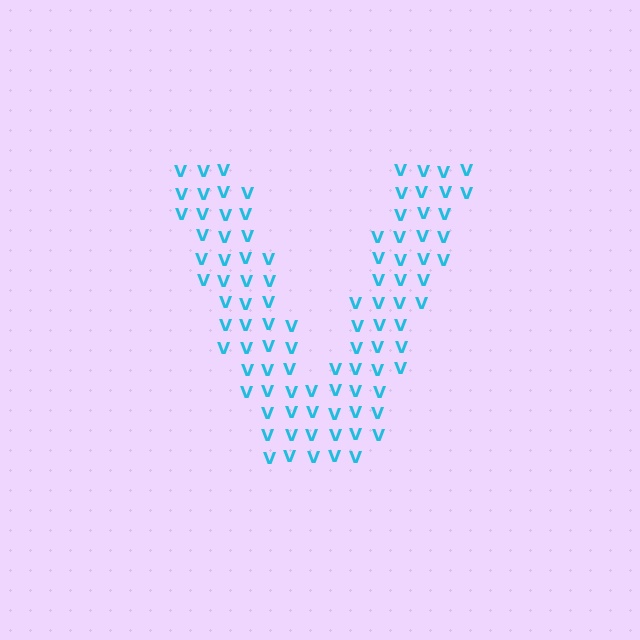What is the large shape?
The large shape is the letter V.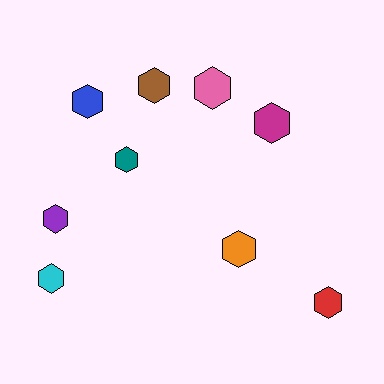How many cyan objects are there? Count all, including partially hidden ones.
There is 1 cyan object.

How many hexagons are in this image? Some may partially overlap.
There are 9 hexagons.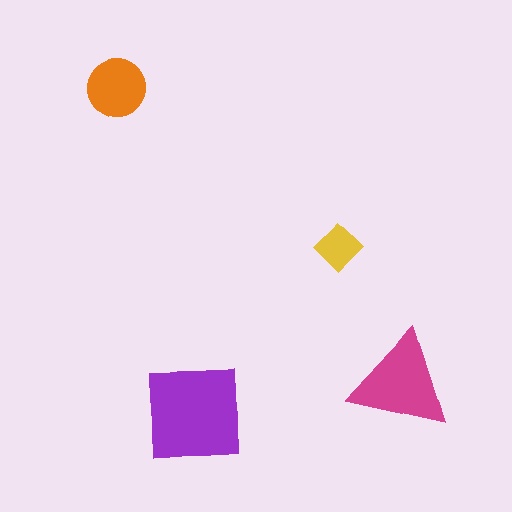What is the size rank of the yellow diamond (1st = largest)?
4th.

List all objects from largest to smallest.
The purple square, the magenta triangle, the orange circle, the yellow diamond.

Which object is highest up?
The orange circle is topmost.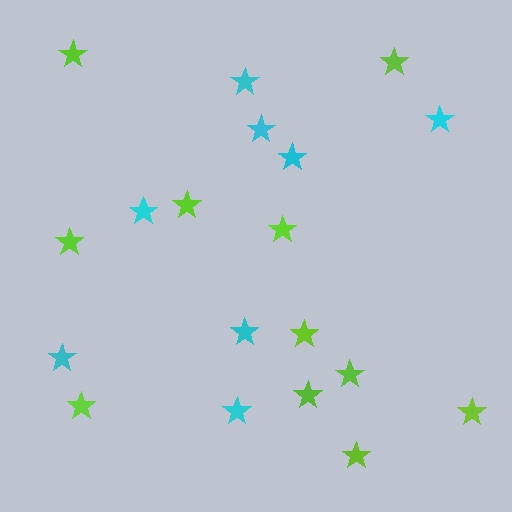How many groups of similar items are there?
There are 2 groups: one group of cyan stars (8) and one group of lime stars (11).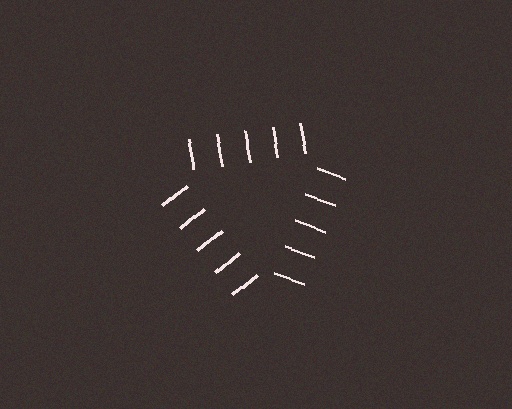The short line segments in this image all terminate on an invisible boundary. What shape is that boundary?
An illusory triangle — the line segments terminate on its edges but no continuous stroke is drawn.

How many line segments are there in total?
15 — 5 along each of the 3 edges.